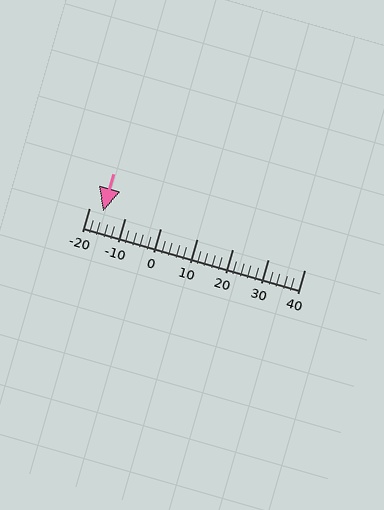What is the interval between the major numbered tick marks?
The major tick marks are spaced 10 units apart.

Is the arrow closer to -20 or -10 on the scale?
The arrow is closer to -20.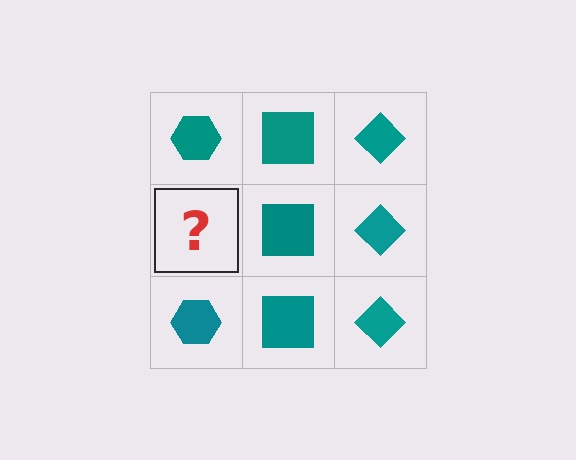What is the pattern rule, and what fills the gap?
The rule is that each column has a consistent shape. The gap should be filled with a teal hexagon.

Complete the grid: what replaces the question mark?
The question mark should be replaced with a teal hexagon.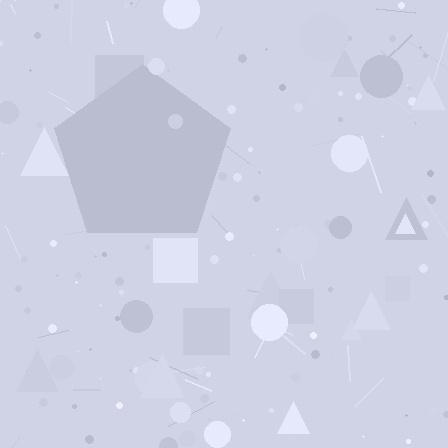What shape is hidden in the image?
A pentagon is hidden in the image.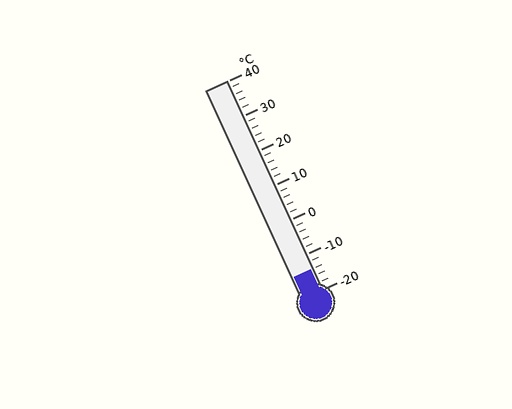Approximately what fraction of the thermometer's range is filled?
The thermometer is filled to approximately 10% of its range.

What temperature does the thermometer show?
The thermometer shows approximately -14°C.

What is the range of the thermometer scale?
The thermometer scale ranges from -20°C to 40°C.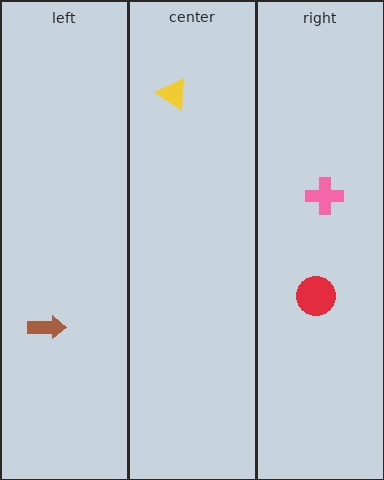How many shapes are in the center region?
1.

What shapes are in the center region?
The yellow triangle.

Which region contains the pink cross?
The right region.